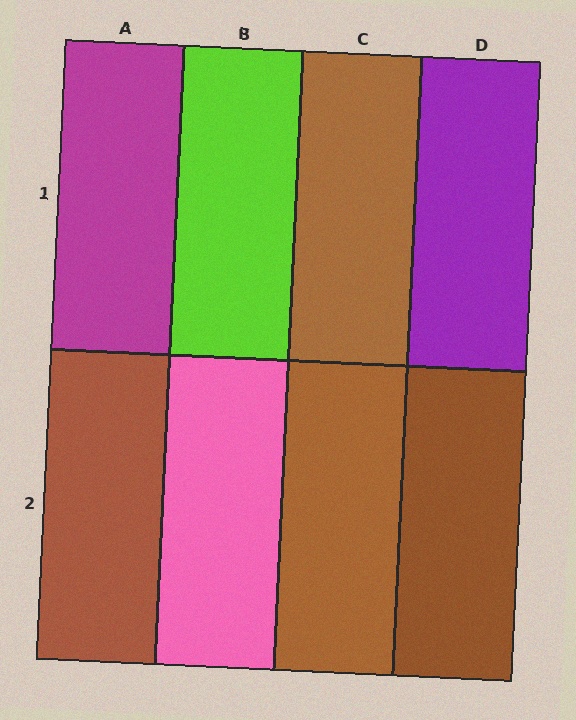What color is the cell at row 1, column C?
Brown.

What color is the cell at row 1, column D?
Purple.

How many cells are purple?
1 cell is purple.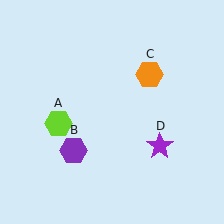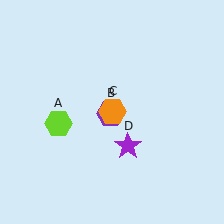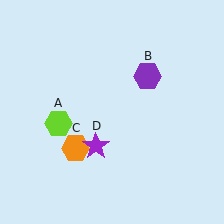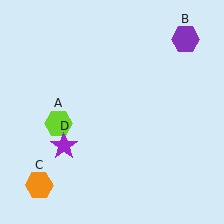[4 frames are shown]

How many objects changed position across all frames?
3 objects changed position: purple hexagon (object B), orange hexagon (object C), purple star (object D).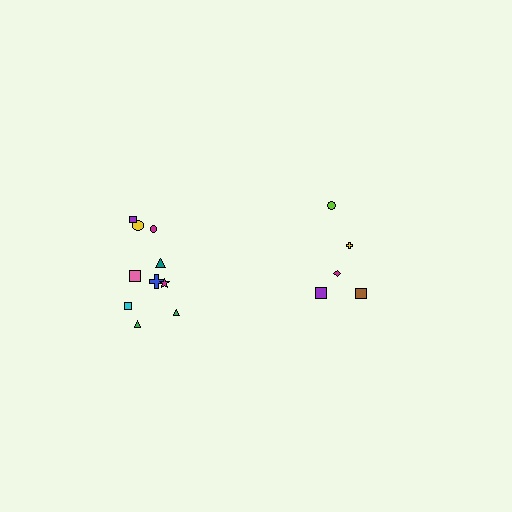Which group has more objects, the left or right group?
The left group.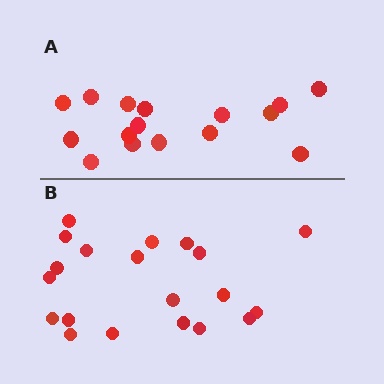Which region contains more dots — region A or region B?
Region B (the bottom region) has more dots.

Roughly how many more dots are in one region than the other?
Region B has about 4 more dots than region A.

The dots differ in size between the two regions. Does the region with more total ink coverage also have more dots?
No. Region A has more total ink coverage because its dots are larger, but region B actually contains more individual dots. Total area can be misleading — the number of items is what matters here.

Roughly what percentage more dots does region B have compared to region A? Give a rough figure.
About 25% more.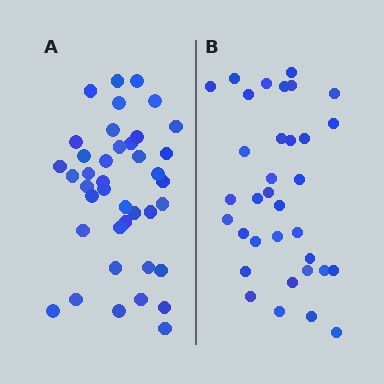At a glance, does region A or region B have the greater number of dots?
Region A (the left region) has more dots.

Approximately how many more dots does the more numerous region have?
Region A has about 6 more dots than region B.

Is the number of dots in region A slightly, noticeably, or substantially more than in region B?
Region A has only slightly more — the two regions are fairly close. The ratio is roughly 1.2 to 1.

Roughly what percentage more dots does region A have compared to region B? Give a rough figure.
About 20% more.